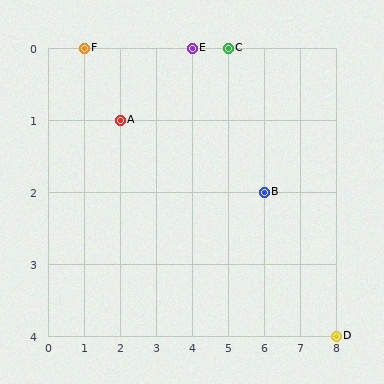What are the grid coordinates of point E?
Point E is at grid coordinates (4, 0).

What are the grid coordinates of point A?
Point A is at grid coordinates (2, 1).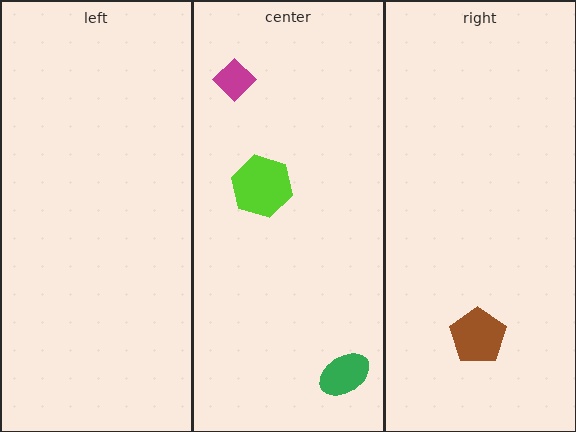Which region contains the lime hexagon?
The center region.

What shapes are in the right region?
The brown pentagon.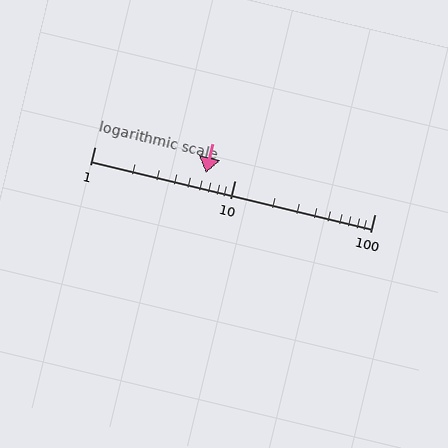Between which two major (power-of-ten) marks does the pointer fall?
The pointer is between 1 and 10.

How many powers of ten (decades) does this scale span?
The scale spans 2 decades, from 1 to 100.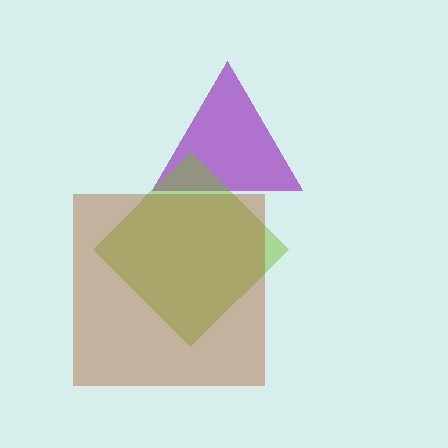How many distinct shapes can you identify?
There are 3 distinct shapes: a purple triangle, a lime diamond, a brown square.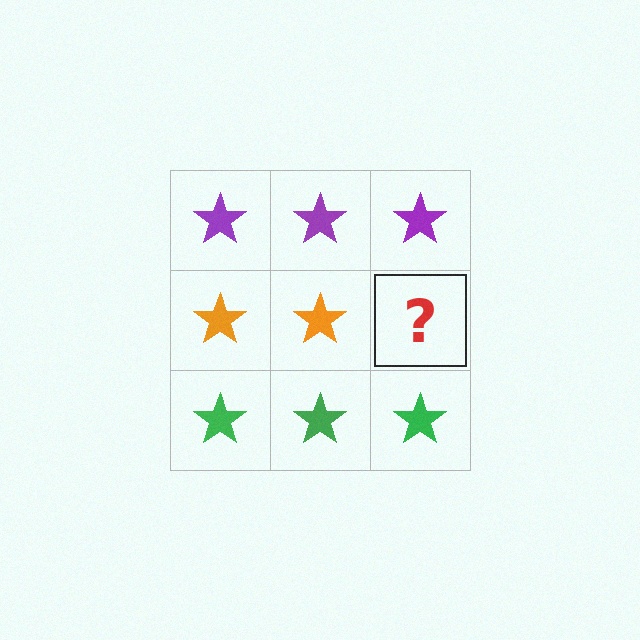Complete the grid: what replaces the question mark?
The question mark should be replaced with an orange star.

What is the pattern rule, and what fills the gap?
The rule is that each row has a consistent color. The gap should be filled with an orange star.